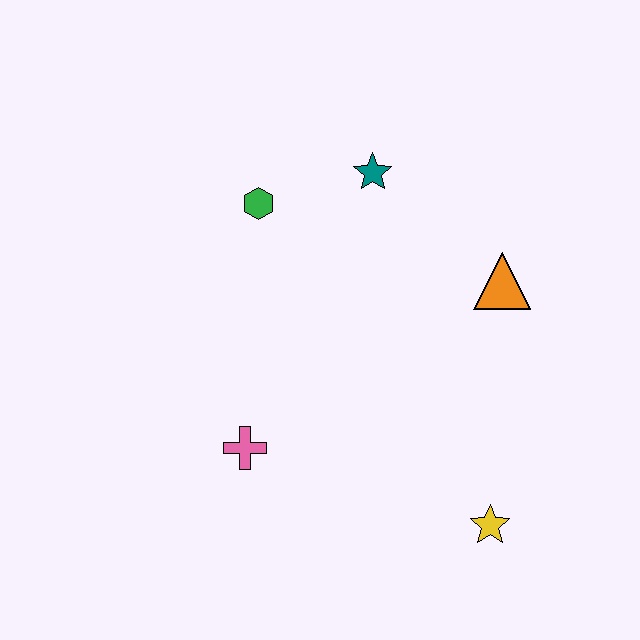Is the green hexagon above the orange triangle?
Yes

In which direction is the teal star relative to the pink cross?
The teal star is above the pink cross.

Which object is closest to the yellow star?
The orange triangle is closest to the yellow star.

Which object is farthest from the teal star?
The yellow star is farthest from the teal star.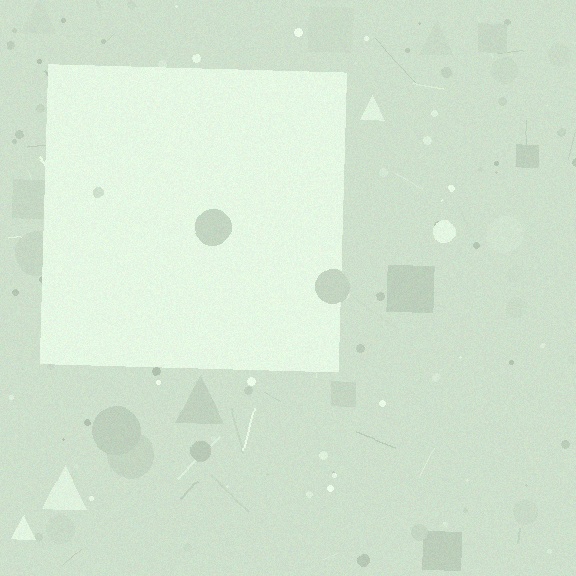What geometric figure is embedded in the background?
A square is embedded in the background.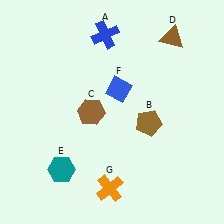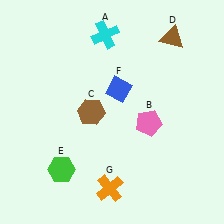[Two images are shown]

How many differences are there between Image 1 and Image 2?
There are 3 differences between the two images.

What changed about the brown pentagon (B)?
In Image 1, B is brown. In Image 2, it changed to pink.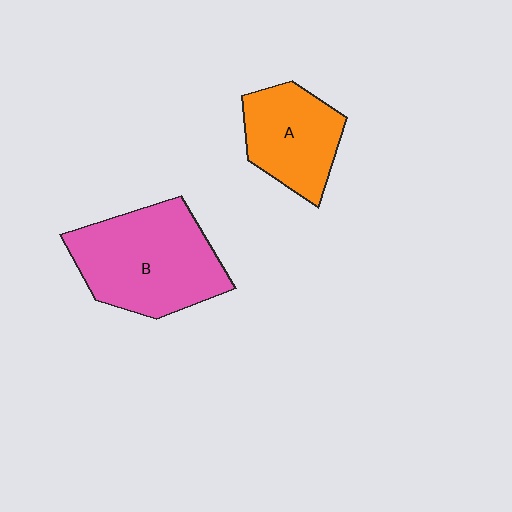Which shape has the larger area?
Shape B (pink).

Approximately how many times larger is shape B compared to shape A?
Approximately 1.5 times.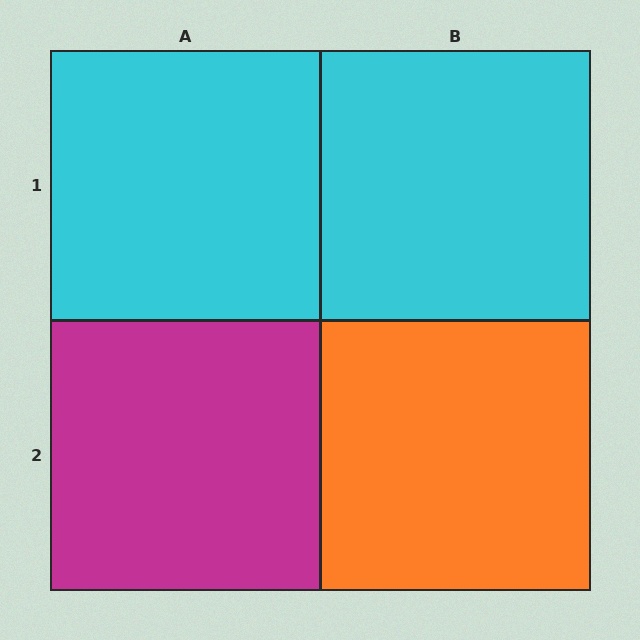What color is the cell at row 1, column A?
Cyan.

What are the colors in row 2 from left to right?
Magenta, orange.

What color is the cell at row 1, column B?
Cyan.